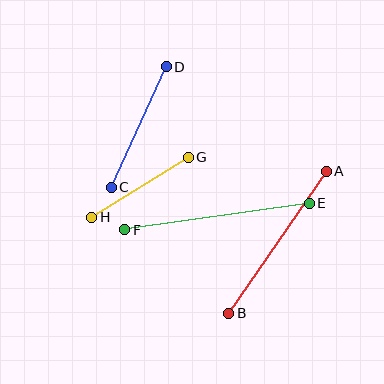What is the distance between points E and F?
The distance is approximately 186 pixels.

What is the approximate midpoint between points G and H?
The midpoint is at approximately (140, 187) pixels.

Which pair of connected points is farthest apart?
Points E and F are farthest apart.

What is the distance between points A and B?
The distance is approximately 172 pixels.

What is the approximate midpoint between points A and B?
The midpoint is at approximately (278, 242) pixels.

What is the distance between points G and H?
The distance is approximately 113 pixels.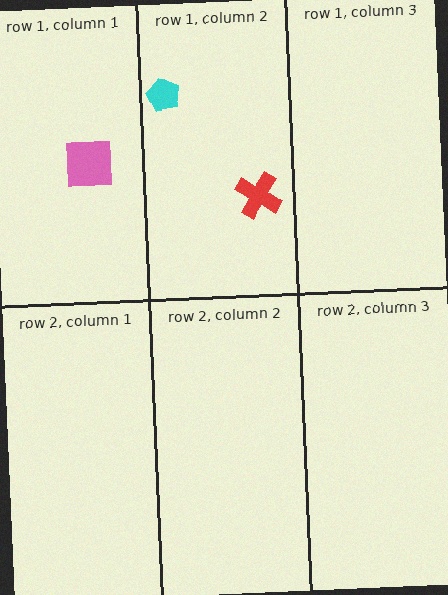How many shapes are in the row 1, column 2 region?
2.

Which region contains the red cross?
The row 1, column 2 region.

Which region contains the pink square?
The row 1, column 1 region.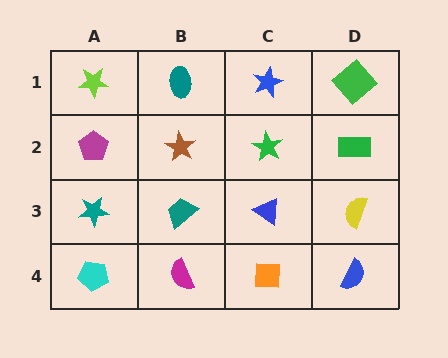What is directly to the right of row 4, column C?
A blue semicircle.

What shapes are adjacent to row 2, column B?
A teal ellipse (row 1, column B), a teal trapezoid (row 3, column B), a magenta pentagon (row 2, column A), a green star (row 2, column C).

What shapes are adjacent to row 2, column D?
A green diamond (row 1, column D), a yellow semicircle (row 3, column D), a green star (row 2, column C).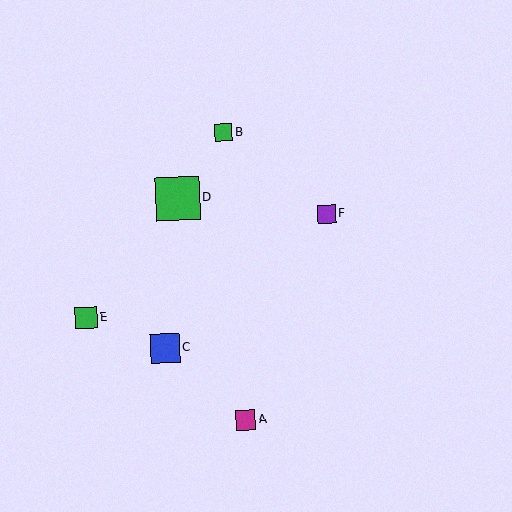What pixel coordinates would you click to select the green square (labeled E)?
Click at (86, 318) to select the green square E.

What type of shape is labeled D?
Shape D is a green square.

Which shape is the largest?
The green square (labeled D) is the largest.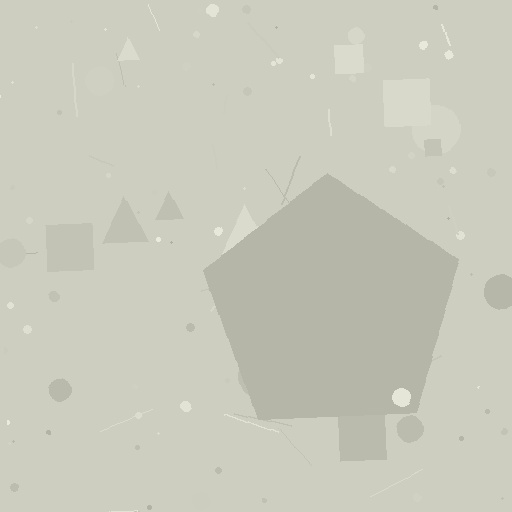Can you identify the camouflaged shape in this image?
The camouflaged shape is a pentagon.